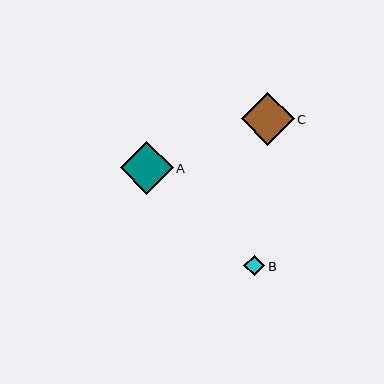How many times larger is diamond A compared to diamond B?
Diamond A is approximately 2.5 times the size of diamond B.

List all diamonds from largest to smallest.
From largest to smallest: C, A, B.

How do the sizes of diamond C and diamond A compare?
Diamond C and diamond A are approximately the same size.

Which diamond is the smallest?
Diamond B is the smallest with a size of approximately 21 pixels.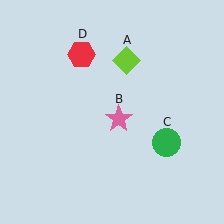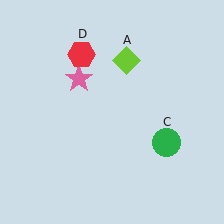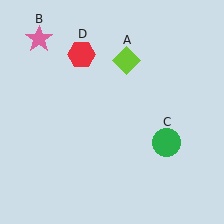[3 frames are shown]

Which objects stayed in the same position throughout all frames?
Lime diamond (object A) and green circle (object C) and red hexagon (object D) remained stationary.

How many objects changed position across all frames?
1 object changed position: pink star (object B).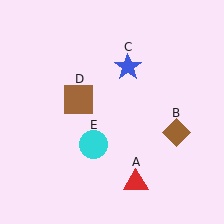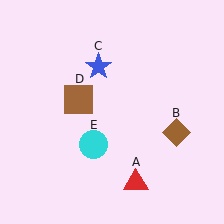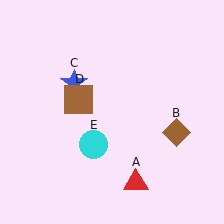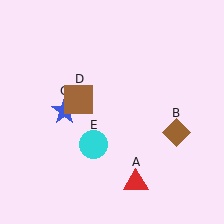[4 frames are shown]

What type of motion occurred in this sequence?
The blue star (object C) rotated counterclockwise around the center of the scene.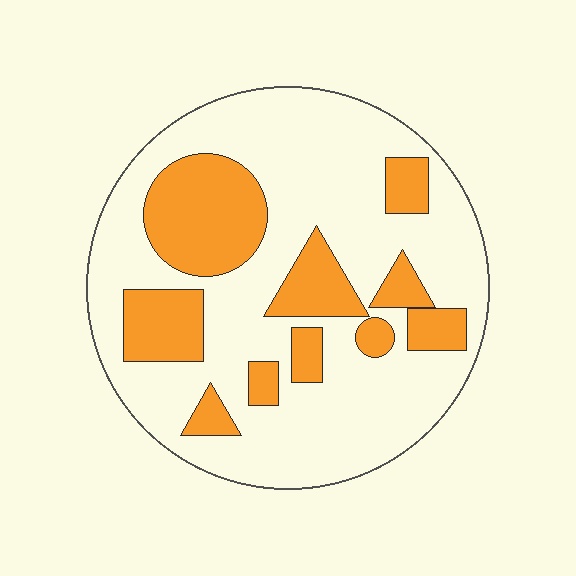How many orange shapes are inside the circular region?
10.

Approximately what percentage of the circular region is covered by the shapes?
Approximately 30%.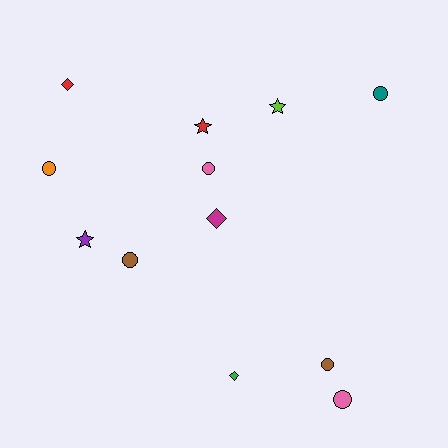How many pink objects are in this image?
There are 2 pink objects.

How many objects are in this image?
There are 12 objects.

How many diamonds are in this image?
There are 3 diamonds.